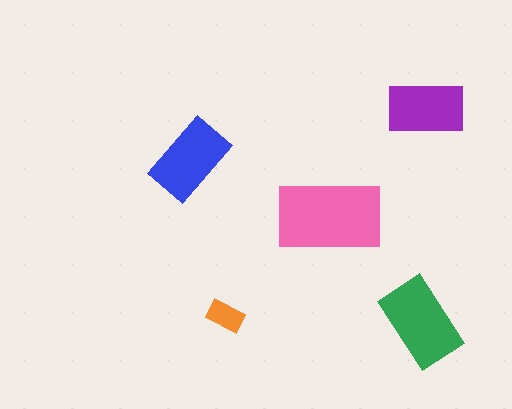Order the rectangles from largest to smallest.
the pink one, the green one, the blue one, the purple one, the orange one.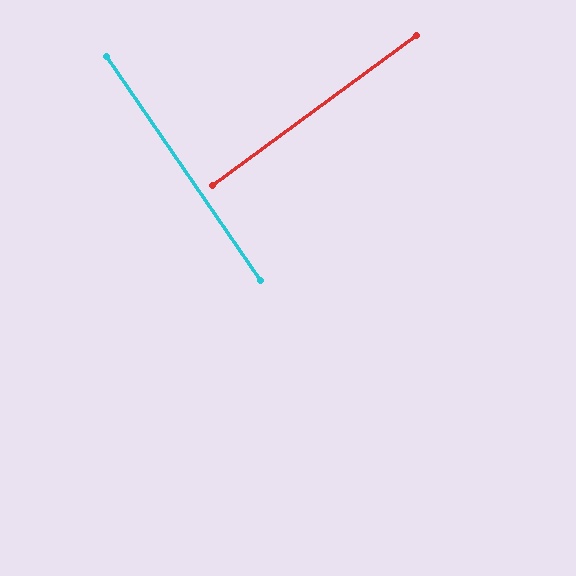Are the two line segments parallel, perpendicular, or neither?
Perpendicular — they meet at approximately 88°.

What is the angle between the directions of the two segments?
Approximately 88 degrees.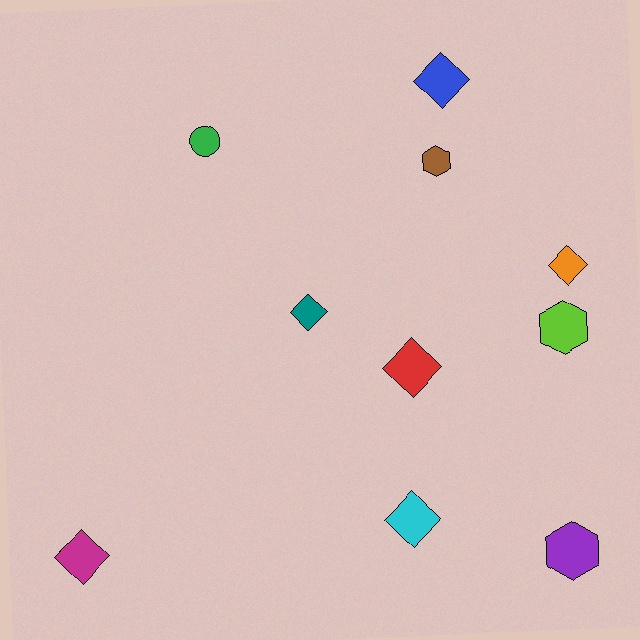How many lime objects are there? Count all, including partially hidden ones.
There is 1 lime object.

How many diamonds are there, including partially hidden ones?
There are 6 diamonds.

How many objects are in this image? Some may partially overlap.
There are 10 objects.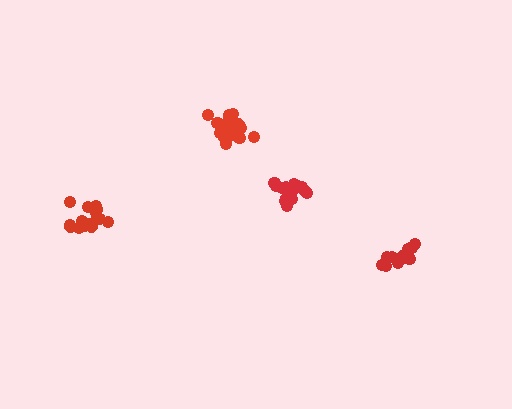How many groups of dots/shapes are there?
There are 4 groups.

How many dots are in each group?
Group 1: 20 dots, Group 2: 15 dots, Group 3: 17 dots, Group 4: 15 dots (67 total).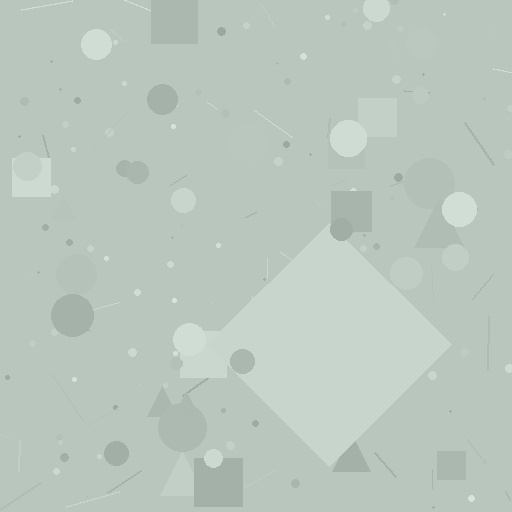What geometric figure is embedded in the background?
A diamond is embedded in the background.